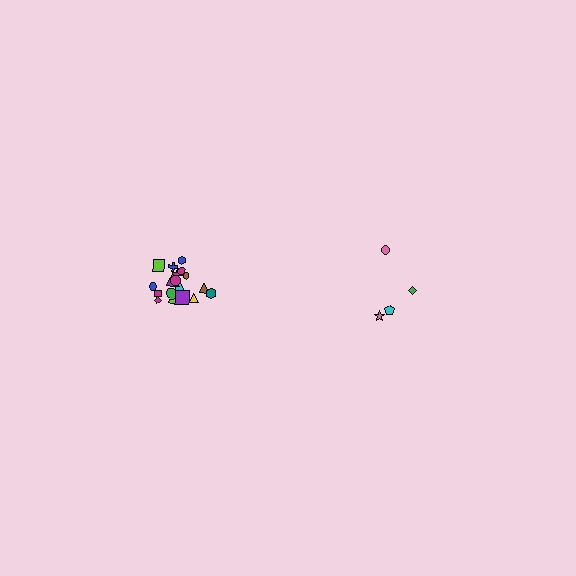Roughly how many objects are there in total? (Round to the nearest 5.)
Roughly 20 objects in total.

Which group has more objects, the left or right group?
The left group.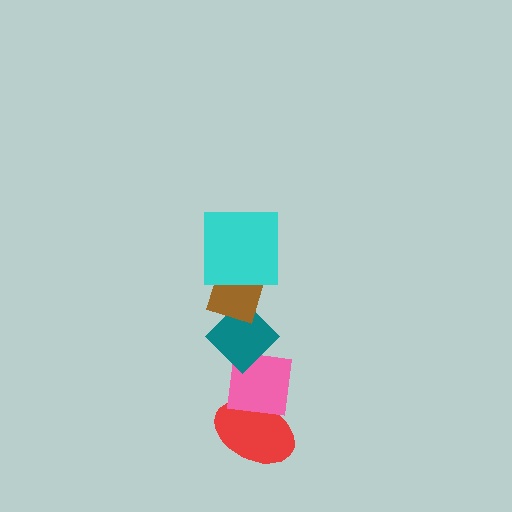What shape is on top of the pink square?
The teal diamond is on top of the pink square.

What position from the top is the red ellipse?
The red ellipse is 5th from the top.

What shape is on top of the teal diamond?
The brown diamond is on top of the teal diamond.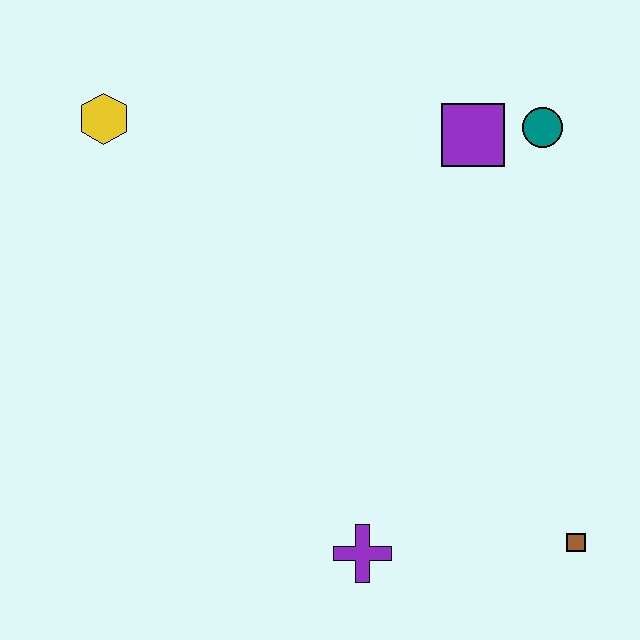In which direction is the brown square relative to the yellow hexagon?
The brown square is to the right of the yellow hexagon.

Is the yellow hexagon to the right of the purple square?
No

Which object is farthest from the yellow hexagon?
The brown square is farthest from the yellow hexagon.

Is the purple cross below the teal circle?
Yes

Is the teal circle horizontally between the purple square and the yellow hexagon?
No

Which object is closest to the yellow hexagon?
The purple square is closest to the yellow hexagon.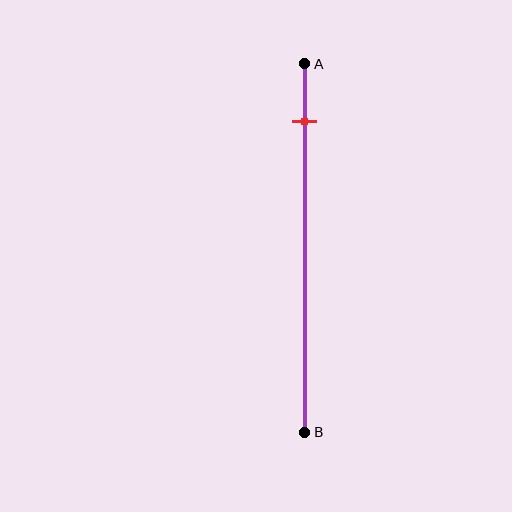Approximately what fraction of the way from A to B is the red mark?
The red mark is approximately 15% of the way from A to B.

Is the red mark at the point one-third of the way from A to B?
No, the mark is at about 15% from A, not at the 33% one-third point.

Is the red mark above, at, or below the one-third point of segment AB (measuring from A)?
The red mark is above the one-third point of segment AB.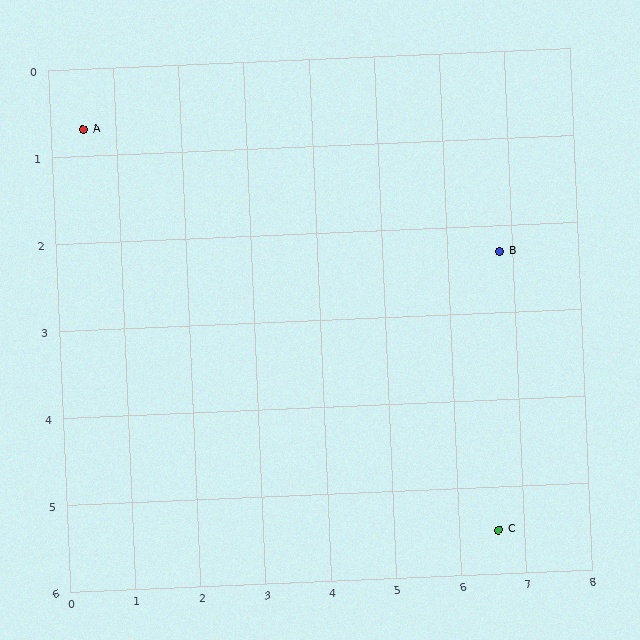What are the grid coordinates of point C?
Point C is at approximately (6.6, 5.5).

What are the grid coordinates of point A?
Point A is at approximately (0.5, 0.7).